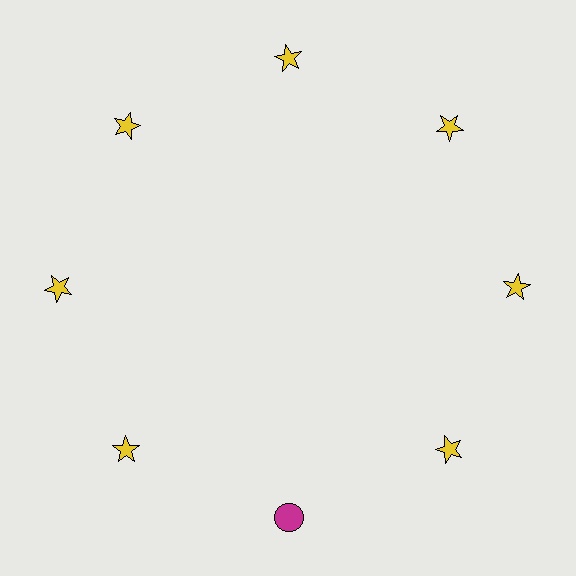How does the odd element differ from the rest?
It differs in both color (magenta instead of yellow) and shape (circle instead of star).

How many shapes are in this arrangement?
There are 8 shapes arranged in a ring pattern.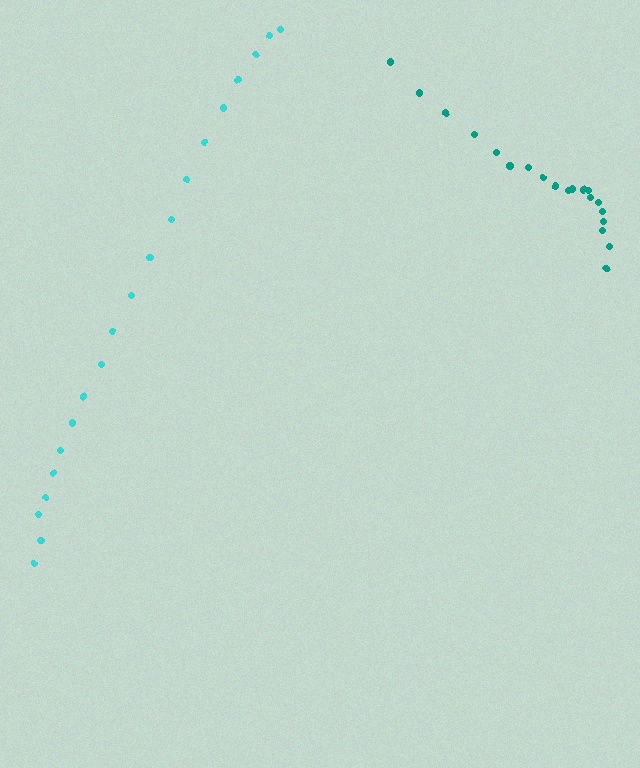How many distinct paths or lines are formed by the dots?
There are 2 distinct paths.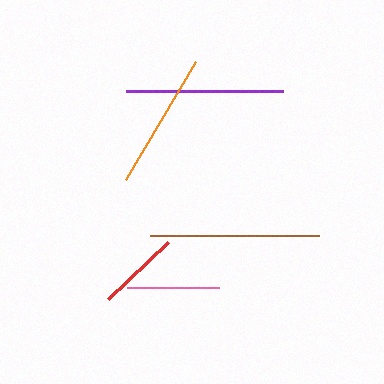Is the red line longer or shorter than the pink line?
The pink line is longer than the red line.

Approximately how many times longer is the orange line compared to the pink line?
The orange line is approximately 1.5 times the length of the pink line.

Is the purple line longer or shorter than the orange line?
The purple line is longer than the orange line.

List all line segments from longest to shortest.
From longest to shortest: brown, purple, orange, pink, red.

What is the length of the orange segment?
The orange segment is approximately 137 pixels long.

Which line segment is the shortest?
The red line is the shortest at approximately 83 pixels.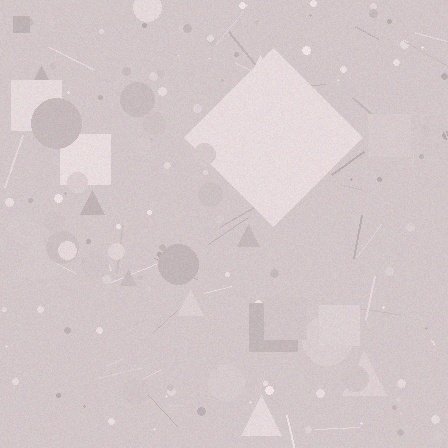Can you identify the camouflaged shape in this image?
The camouflaged shape is a diamond.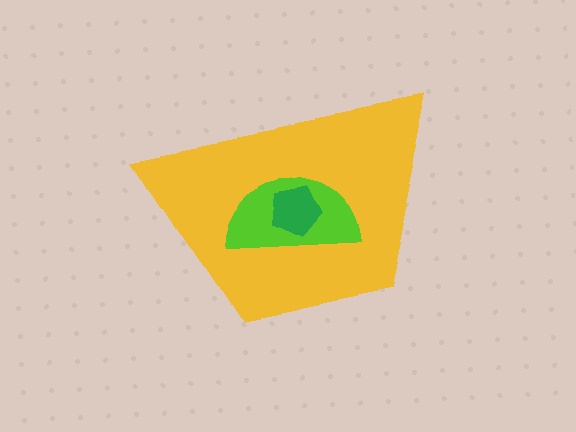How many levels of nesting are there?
3.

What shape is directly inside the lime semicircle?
The green pentagon.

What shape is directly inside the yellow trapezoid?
The lime semicircle.